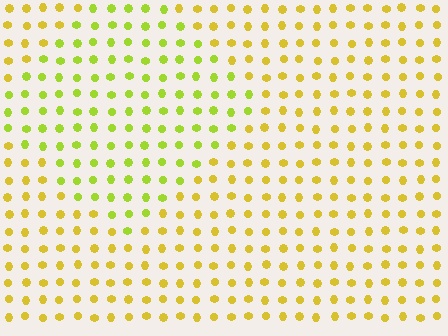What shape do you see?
I see a diamond.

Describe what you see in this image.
The image is filled with small yellow elements in a uniform arrangement. A diamond-shaped region is visible where the elements are tinted to a slightly different hue, forming a subtle color boundary.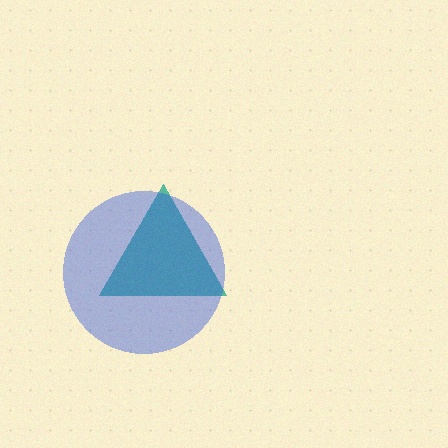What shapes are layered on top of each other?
The layered shapes are: a teal triangle, a blue circle.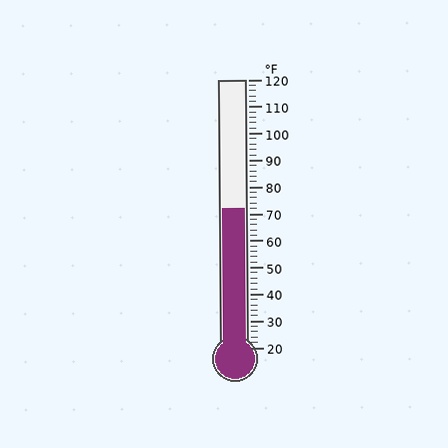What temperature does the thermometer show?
The thermometer shows approximately 72°F.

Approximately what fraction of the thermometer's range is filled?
The thermometer is filled to approximately 50% of its range.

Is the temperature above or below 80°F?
The temperature is below 80°F.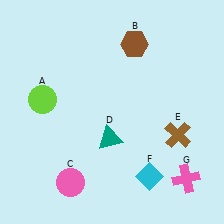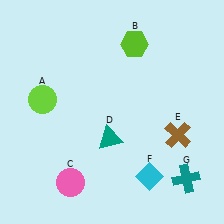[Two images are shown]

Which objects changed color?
B changed from brown to lime. G changed from pink to teal.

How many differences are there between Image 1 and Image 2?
There are 2 differences between the two images.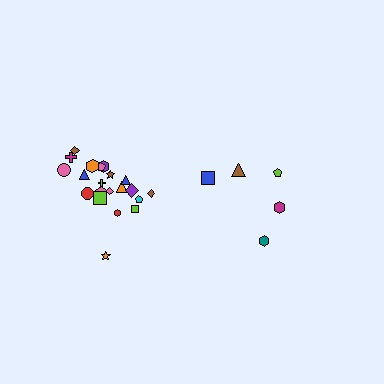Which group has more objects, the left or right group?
The left group.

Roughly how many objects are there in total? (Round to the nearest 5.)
Roughly 25 objects in total.